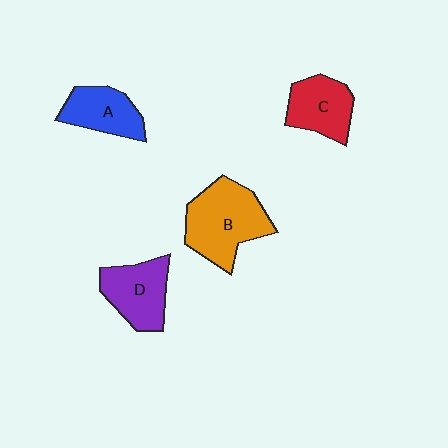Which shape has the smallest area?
Shape A (blue).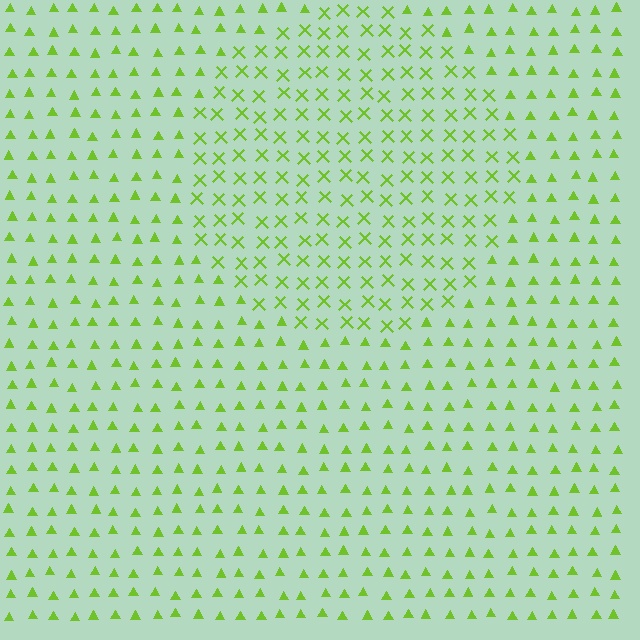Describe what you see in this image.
The image is filled with small lime elements arranged in a uniform grid. A circle-shaped region contains X marks, while the surrounding area contains triangles. The boundary is defined purely by the change in element shape.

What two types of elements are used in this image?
The image uses X marks inside the circle region and triangles outside it.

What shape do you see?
I see a circle.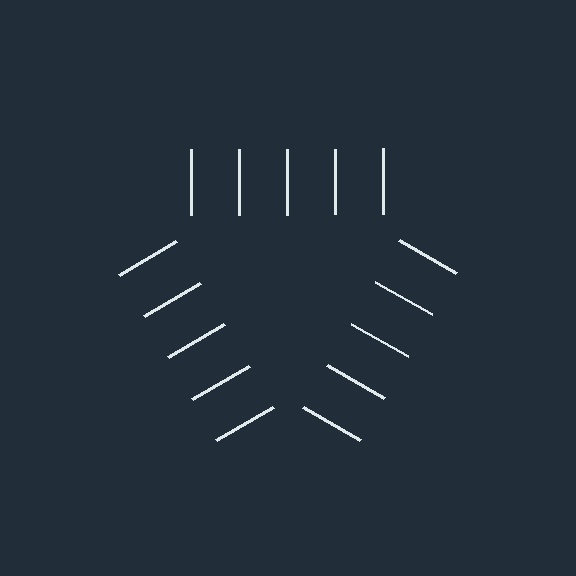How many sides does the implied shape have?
3 sides — the line-ends trace a triangle.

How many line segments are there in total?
15 — 5 along each of the 3 edges.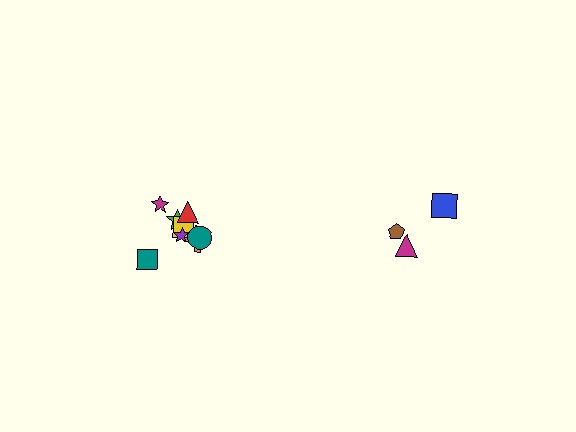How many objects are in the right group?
There are 3 objects.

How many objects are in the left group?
There are 8 objects.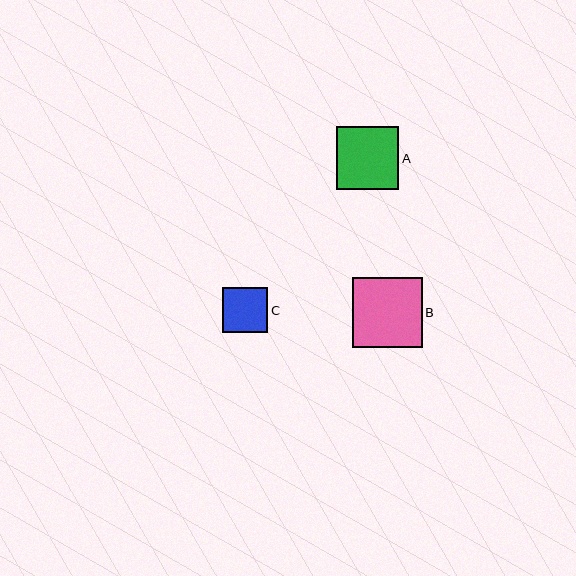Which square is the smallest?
Square C is the smallest with a size of approximately 45 pixels.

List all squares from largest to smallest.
From largest to smallest: B, A, C.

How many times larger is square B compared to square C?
Square B is approximately 1.5 times the size of square C.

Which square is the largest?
Square B is the largest with a size of approximately 70 pixels.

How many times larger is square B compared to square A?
Square B is approximately 1.1 times the size of square A.